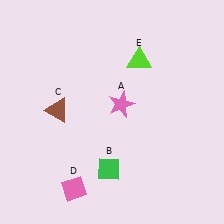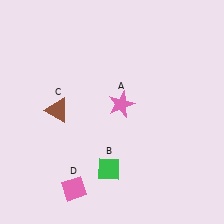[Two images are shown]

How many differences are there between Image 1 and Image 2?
There is 1 difference between the two images.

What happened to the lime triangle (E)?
The lime triangle (E) was removed in Image 2. It was in the top-right area of Image 1.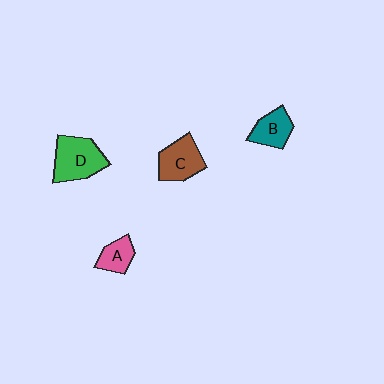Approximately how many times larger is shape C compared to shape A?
Approximately 1.6 times.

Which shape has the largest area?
Shape D (green).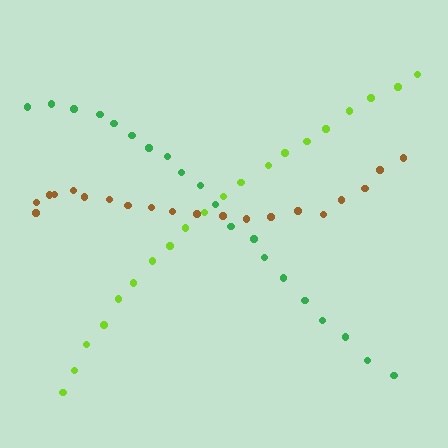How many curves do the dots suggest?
There are 3 distinct paths.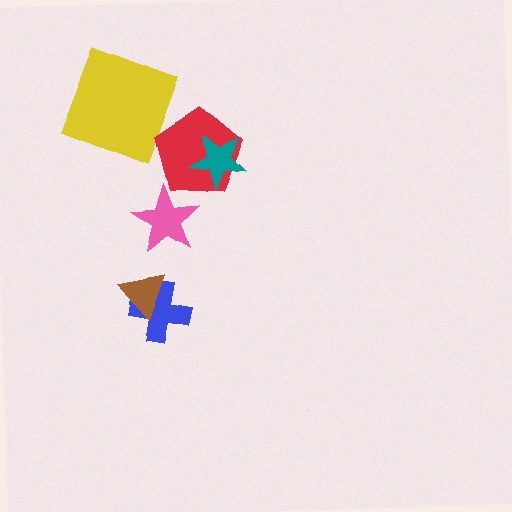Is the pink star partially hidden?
Yes, it is partially covered by another shape.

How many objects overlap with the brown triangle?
1 object overlaps with the brown triangle.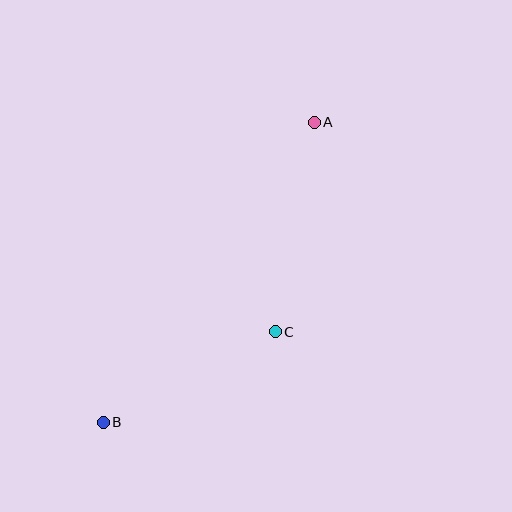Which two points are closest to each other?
Points B and C are closest to each other.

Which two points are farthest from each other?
Points A and B are farthest from each other.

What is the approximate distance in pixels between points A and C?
The distance between A and C is approximately 214 pixels.